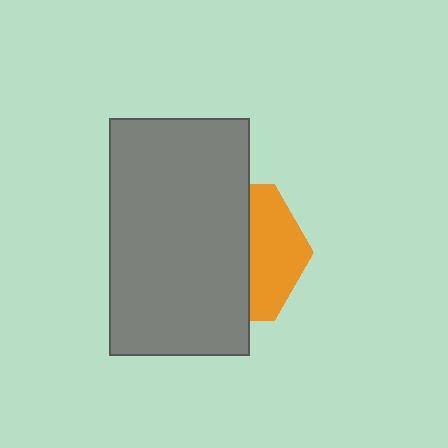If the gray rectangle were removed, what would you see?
You would see the complete orange hexagon.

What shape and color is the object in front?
The object in front is a gray rectangle.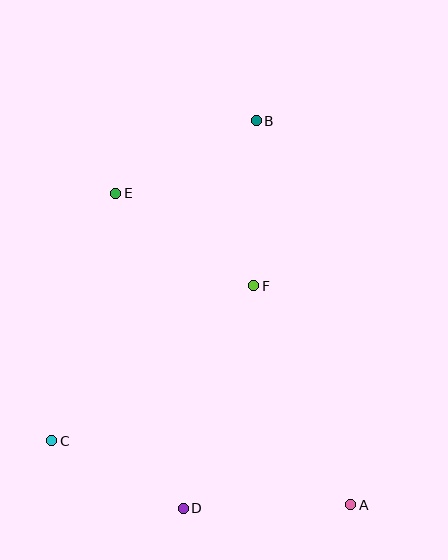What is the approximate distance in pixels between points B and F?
The distance between B and F is approximately 165 pixels.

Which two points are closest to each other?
Points C and D are closest to each other.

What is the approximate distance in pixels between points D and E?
The distance between D and E is approximately 322 pixels.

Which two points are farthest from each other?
Points A and B are farthest from each other.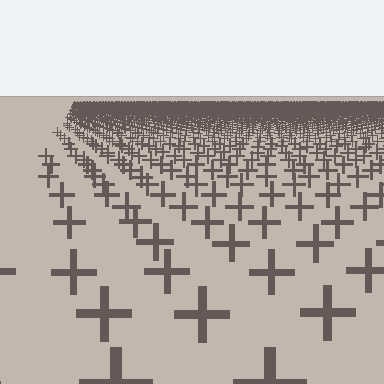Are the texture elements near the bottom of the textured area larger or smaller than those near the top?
Larger. Near the bottom, elements are closer to the viewer and appear at a bigger on-screen size.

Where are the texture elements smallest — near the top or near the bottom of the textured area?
Near the top.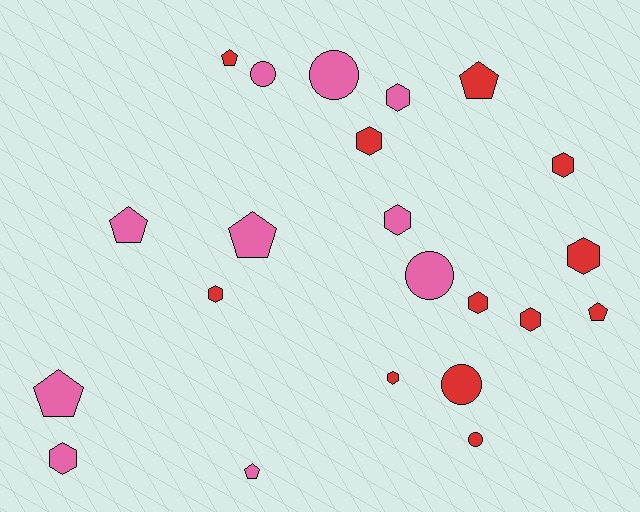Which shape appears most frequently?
Hexagon, with 10 objects.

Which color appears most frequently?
Red, with 12 objects.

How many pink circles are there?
There are 3 pink circles.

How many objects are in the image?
There are 22 objects.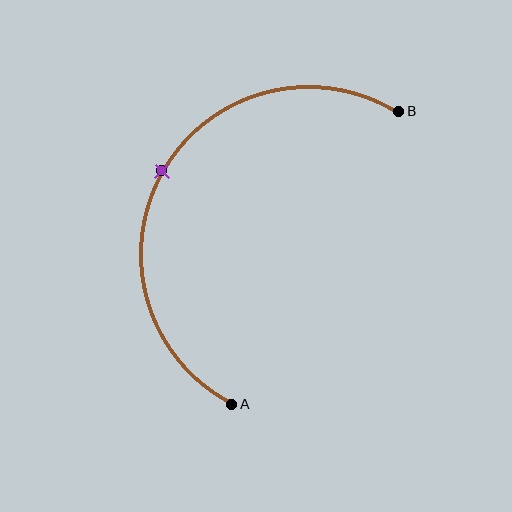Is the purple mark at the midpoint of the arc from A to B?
Yes. The purple mark lies on the arc at equal arc-length from both A and B — it is the arc midpoint.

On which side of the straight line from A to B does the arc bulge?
The arc bulges to the left of the straight line connecting A and B.